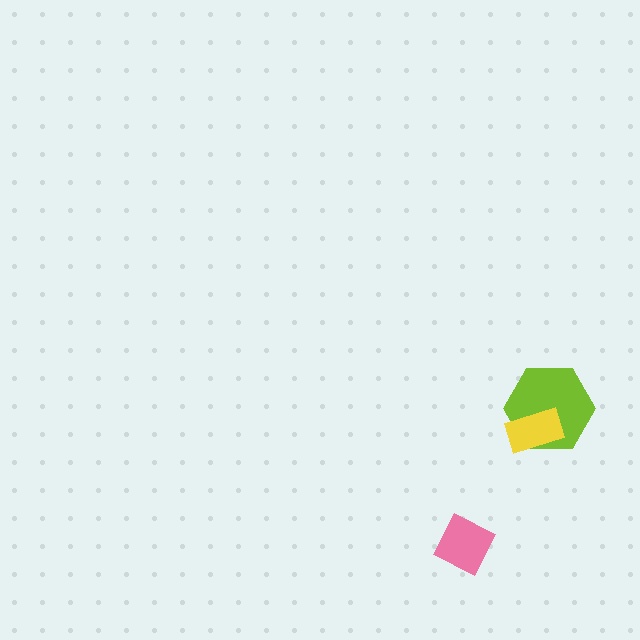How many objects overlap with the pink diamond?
0 objects overlap with the pink diamond.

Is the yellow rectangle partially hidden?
No, no other shape covers it.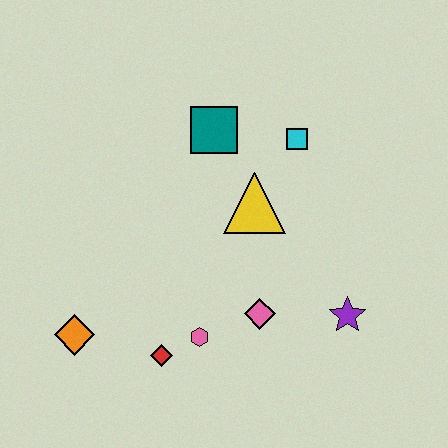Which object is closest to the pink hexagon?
The red diamond is closest to the pink hexagon.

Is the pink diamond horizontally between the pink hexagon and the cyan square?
Yes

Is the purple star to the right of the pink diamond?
Yes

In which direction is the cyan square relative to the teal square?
The cyan square is to the right of the teal square.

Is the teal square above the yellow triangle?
Yes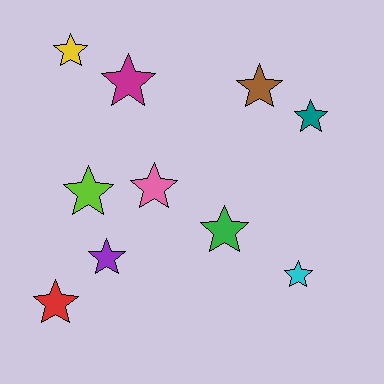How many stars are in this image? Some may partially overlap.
There are 10 stars.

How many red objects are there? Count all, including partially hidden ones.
There is 1 red object.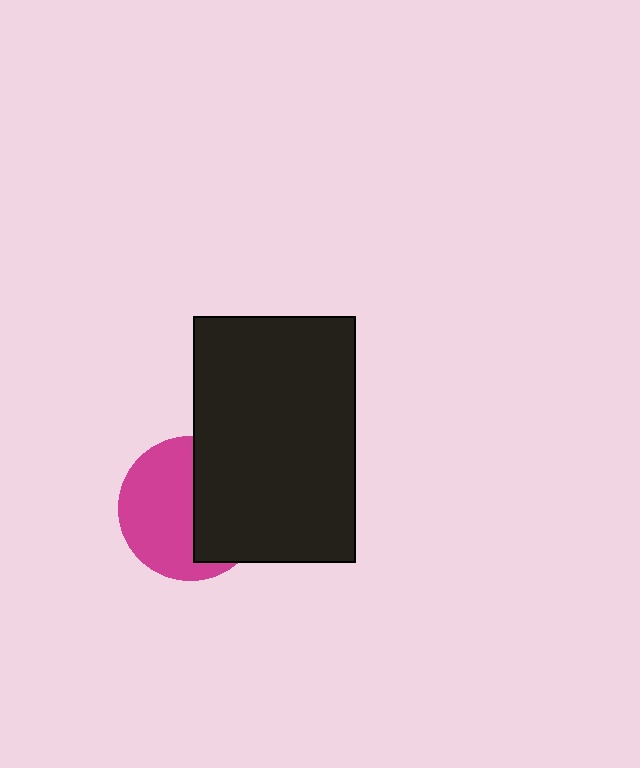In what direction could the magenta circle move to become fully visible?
The magenta circle could move left. That would shift it out from behind the black rectangle entirely.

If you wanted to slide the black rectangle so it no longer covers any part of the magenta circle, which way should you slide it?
Slide it right — that is the most direct way to separate the two shapes.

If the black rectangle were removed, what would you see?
You would see the complete magenta circle.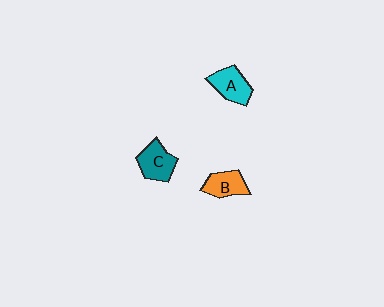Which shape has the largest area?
Shape C (teal).